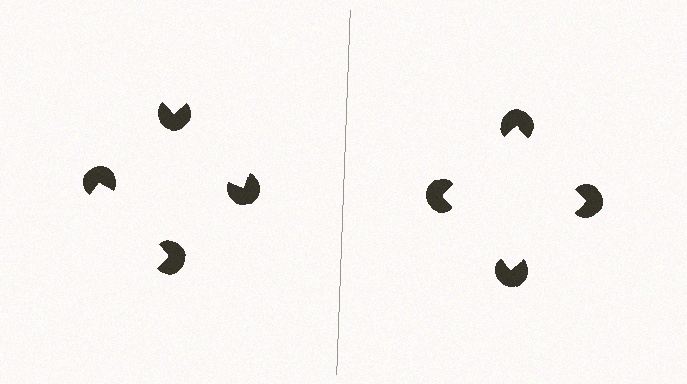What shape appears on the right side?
An illusory square.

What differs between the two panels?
The pac-man discs are positioned identically on both sides; only the wedge orientations differ. On the right they align to a square; on the left they are misaligned.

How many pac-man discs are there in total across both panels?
8 — 4 on each side.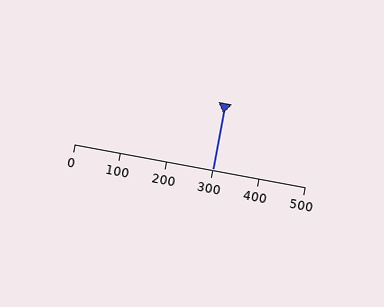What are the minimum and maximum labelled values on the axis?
The axis runs from 0 to 500.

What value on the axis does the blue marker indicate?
The marker indicates approximately 300.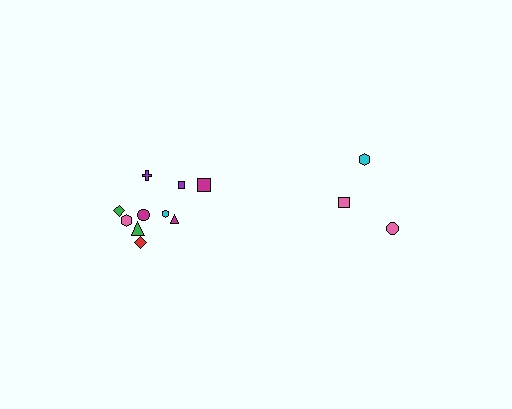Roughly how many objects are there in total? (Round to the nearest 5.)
Roughly 15 objects in total.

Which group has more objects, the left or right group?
The left group.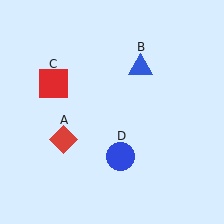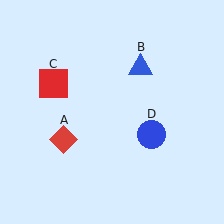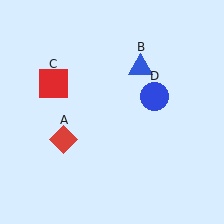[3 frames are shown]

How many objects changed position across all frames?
1 object changed position: blue circle (object D).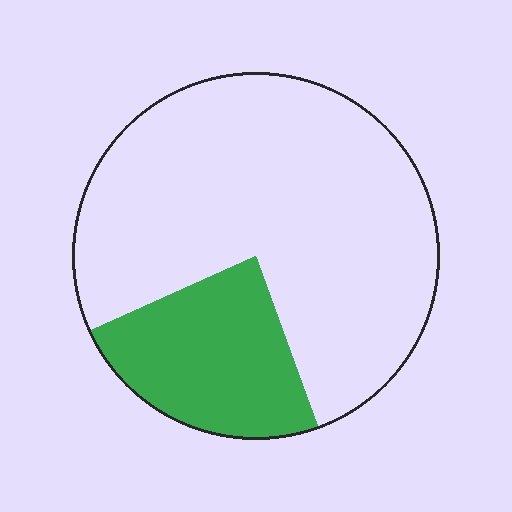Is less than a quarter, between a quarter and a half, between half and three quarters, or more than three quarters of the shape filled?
Less than a quarter.